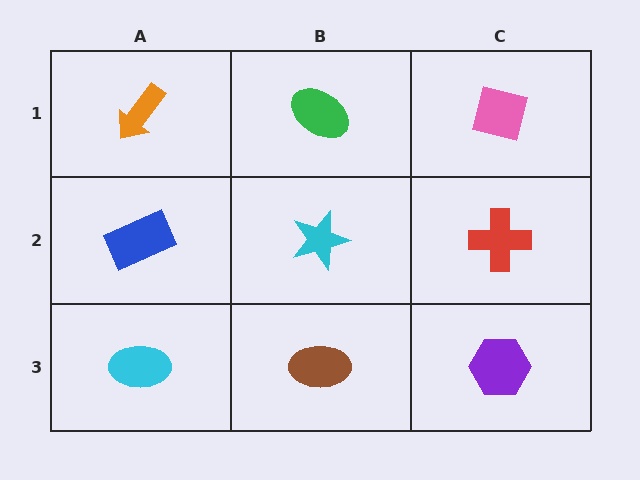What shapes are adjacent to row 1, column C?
A red cross (row 2, column C), a green ellipse (row 1, column B).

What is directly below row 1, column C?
A red cross.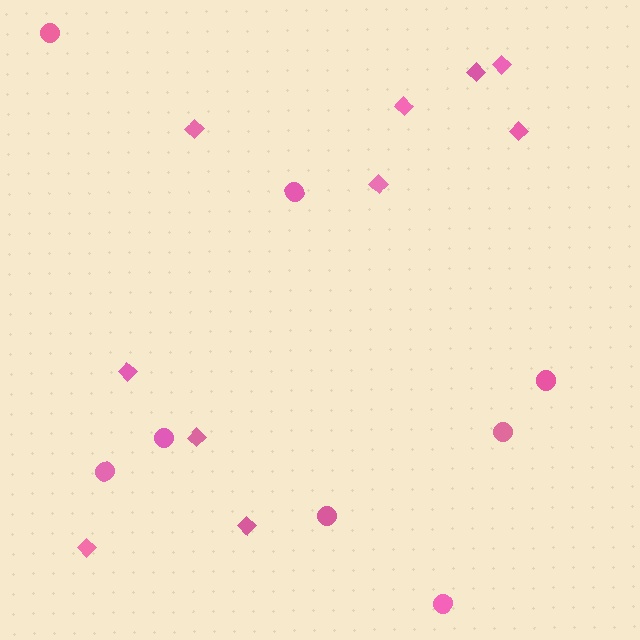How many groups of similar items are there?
There are 2 groups: one group of circles (8) and one group of diamonds (10).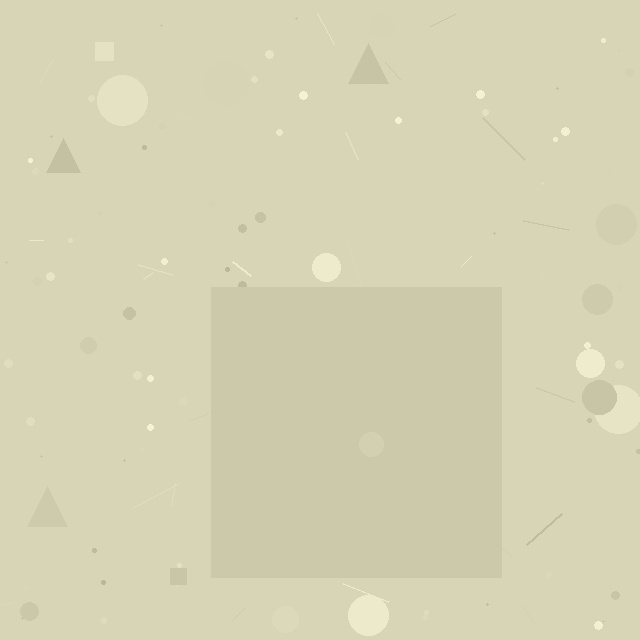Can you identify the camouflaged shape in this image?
The camouflaged shape is a square.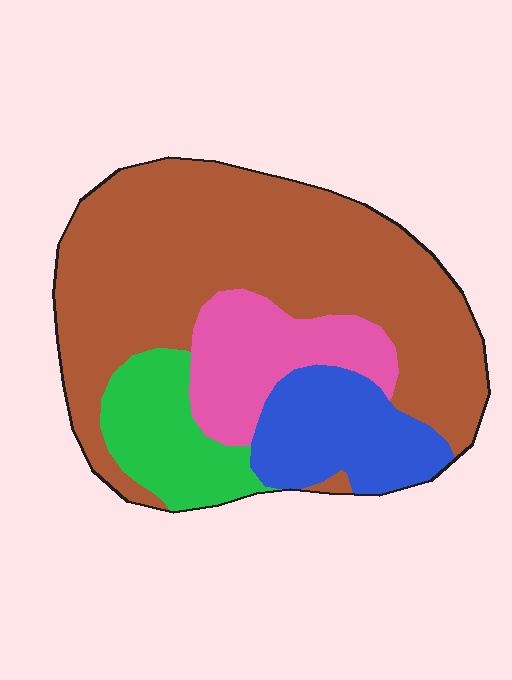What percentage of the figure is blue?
Blue covers about 15% of the figure.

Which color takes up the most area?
Brown, at roughly 55%.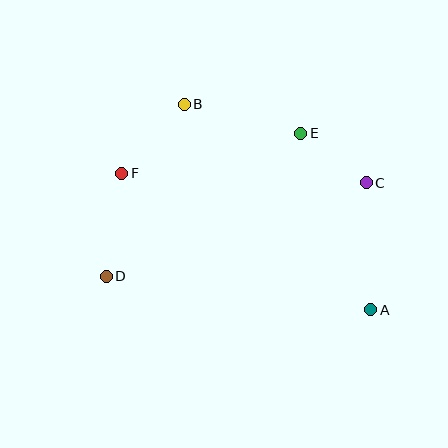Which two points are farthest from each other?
Points A and F are farthest from each other.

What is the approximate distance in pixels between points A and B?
The distance between A and B is approximately 277 pixels.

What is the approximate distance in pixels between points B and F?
The distance between B and F is approximately 93 pixels.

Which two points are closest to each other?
Points C and E are closest to each other.